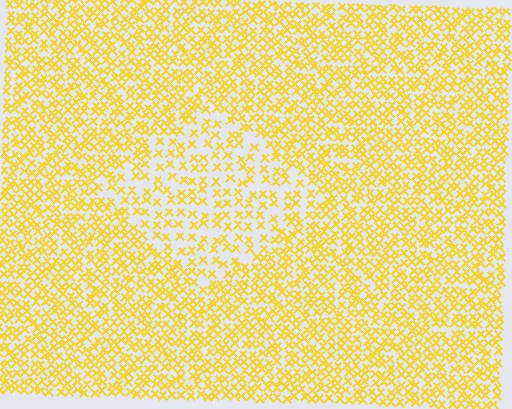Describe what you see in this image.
The image contains small yellow elements arranged at two different densities. A diamond-shaped region is visible where the elements are less densely packed than the surrounding area.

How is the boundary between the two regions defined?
The boundary is defined by a change in element density (approximately 1.8x ratio). All elements are the same color, size, and shape.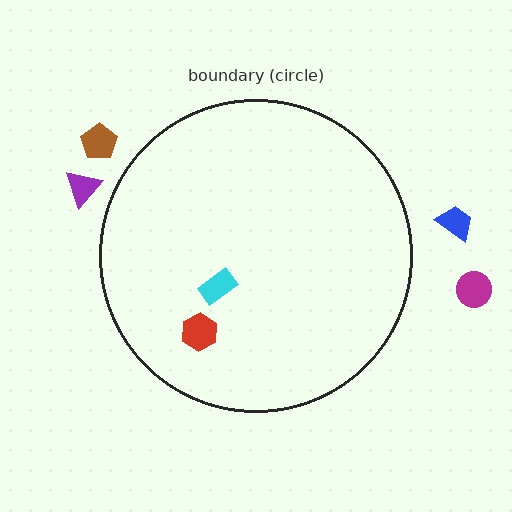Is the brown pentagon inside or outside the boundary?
Outside.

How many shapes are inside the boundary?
2 inside, 4 outside.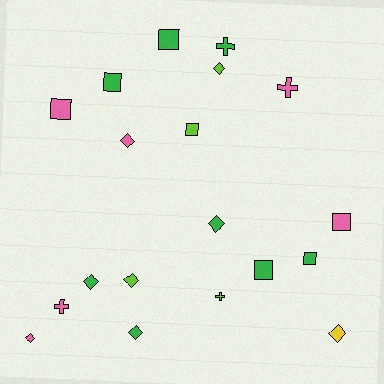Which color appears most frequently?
Green, with 8 objects.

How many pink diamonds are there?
There are 2 pink diamonds.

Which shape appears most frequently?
Diamond, with 8 objects.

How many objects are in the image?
There are 19 objects.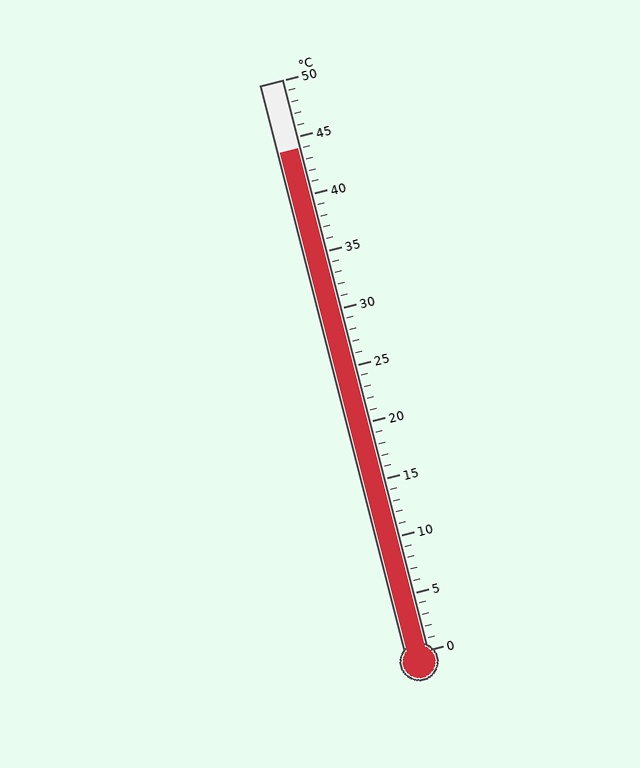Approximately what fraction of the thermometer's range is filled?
The thermometer is filled to approximately 90% of its range.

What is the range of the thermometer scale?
The thermometer scale ranges from 0°C to 50°C.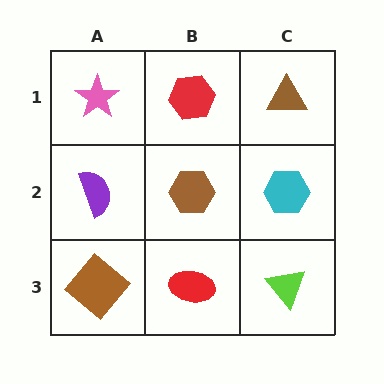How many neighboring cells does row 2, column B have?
4.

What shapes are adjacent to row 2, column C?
A brown triangle (row 1, column C), a lime triangle (row 3, column C), a brown hexagon (row 2, column B).